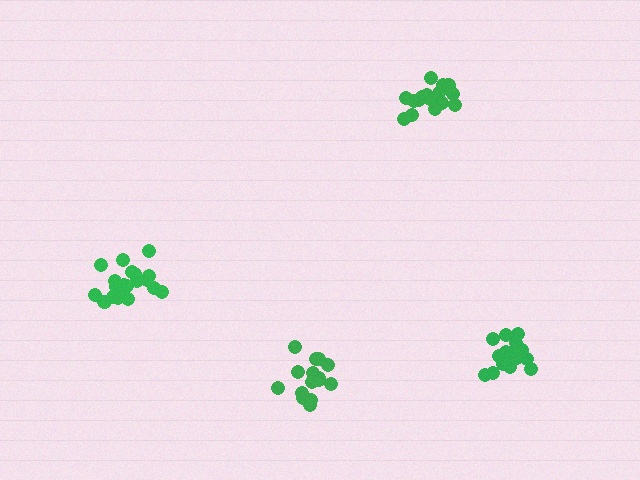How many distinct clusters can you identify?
There are 4 distinct clusters.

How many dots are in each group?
Group 1: 21 dots, Group 2: 21 dots, Group 3: 17 dots, Group 4: 15 dots (74 total).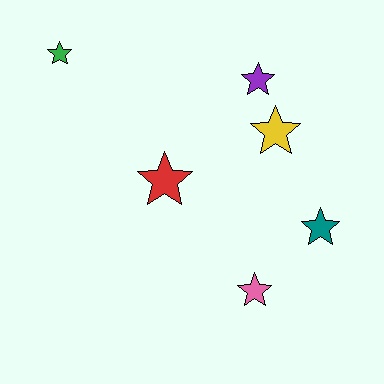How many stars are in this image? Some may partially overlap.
There are 6 stars.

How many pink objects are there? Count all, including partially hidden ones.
There is 1 pink object.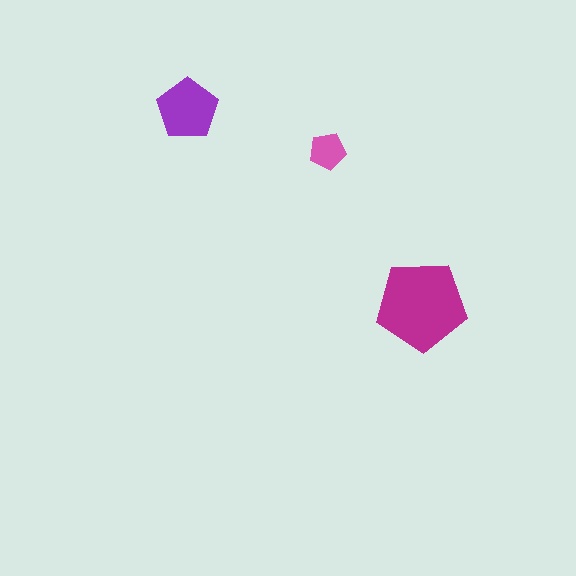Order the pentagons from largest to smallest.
the magenta one, the purple one, the pink one.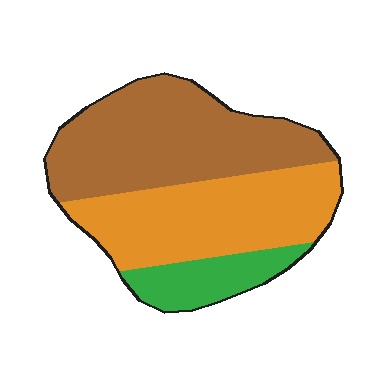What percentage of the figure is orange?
Orange covers roughly 40% of the figure.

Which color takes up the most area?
Brown, at roughly 45%.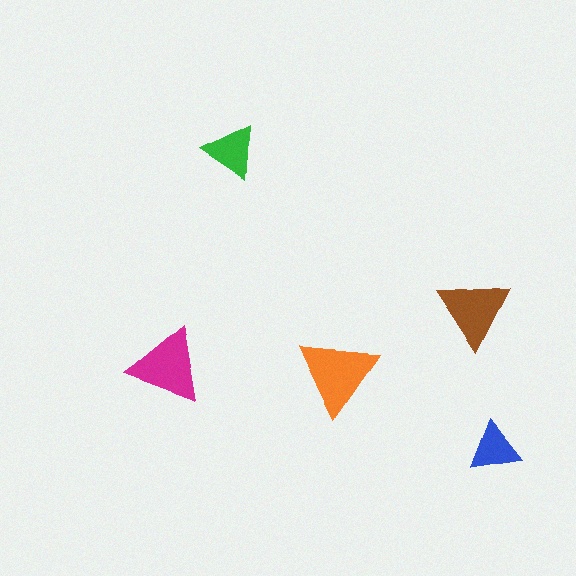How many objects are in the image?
There are 5 objects in the image.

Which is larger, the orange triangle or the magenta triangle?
The orange one.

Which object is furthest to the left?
The magenta triangle is leftmost.